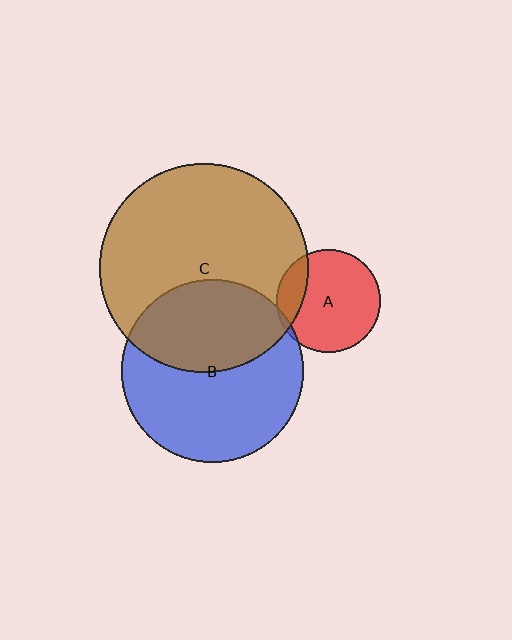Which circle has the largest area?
Circle C (brown).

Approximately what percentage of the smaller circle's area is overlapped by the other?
Approximately 5%.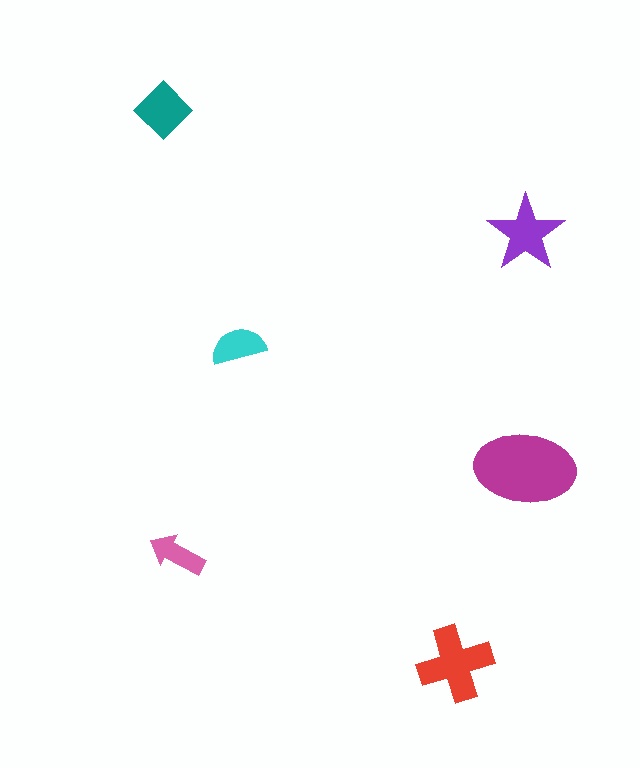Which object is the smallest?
The pink arrow.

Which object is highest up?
The teal diamond is topmost.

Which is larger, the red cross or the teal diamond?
The red cross.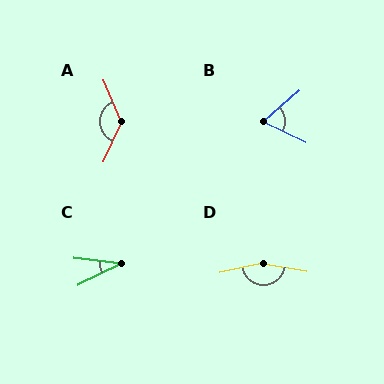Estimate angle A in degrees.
Approximately 133 degrees.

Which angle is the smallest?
C, at approximately 32 degrees.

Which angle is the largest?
D, at approximately 158 degrees.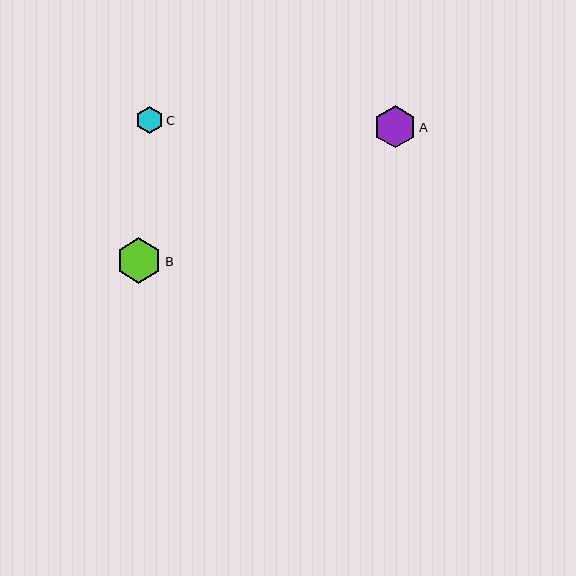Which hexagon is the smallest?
Hexagon C is the smallest with a size of approximately 27 pixels.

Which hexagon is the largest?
Hexagon B is the largest with a size of approximately 46 pixels.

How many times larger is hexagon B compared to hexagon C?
Hexagon B is approximately 1.7 times the size of hexagon C.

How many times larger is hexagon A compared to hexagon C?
Hexagon A is approximately 1.5 times the size of hexagon C.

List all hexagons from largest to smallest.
From largest to smallest: B, A, C.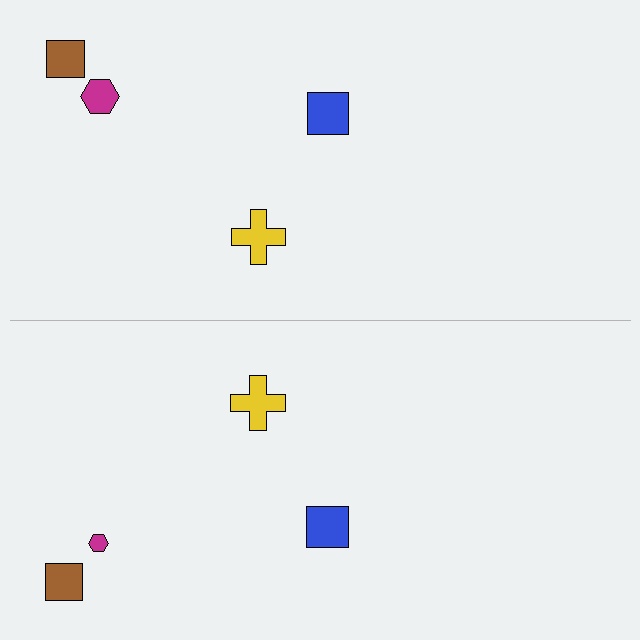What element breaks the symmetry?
The magenta hexagon on the bottom side has a different size than its mirror counterpart.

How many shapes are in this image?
There are 8 shapes in this image.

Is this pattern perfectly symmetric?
No, the pattern is not perfectly symmetric. The magenta hexagon on the bottom side has a different size than its mirror counterpart.